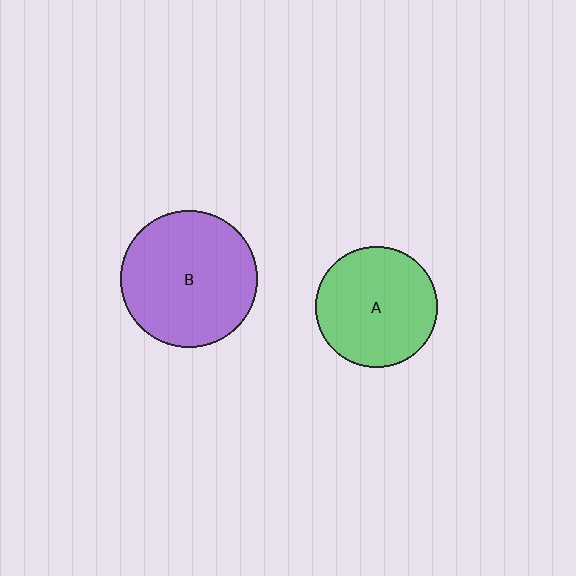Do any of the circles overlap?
No, none of the circles overlap.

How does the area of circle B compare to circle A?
Approximately 1.3 times.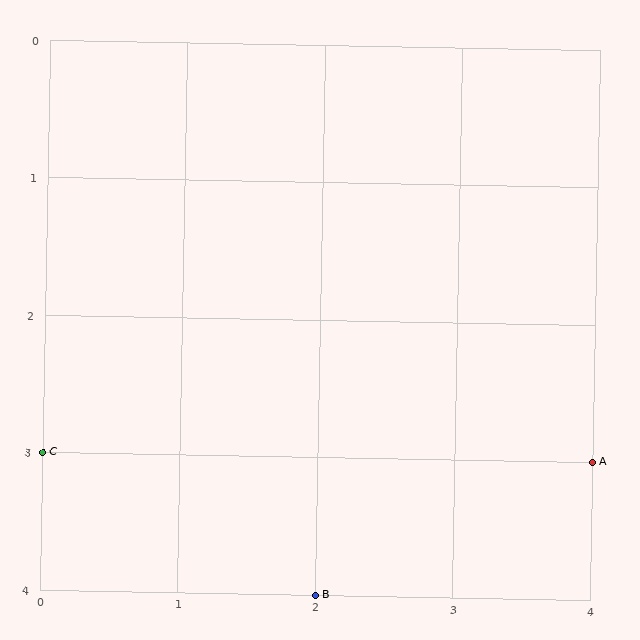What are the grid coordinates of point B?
Point B is at grid coordinates (2, 4).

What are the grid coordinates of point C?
Point C is at grid coordinates (0, 3).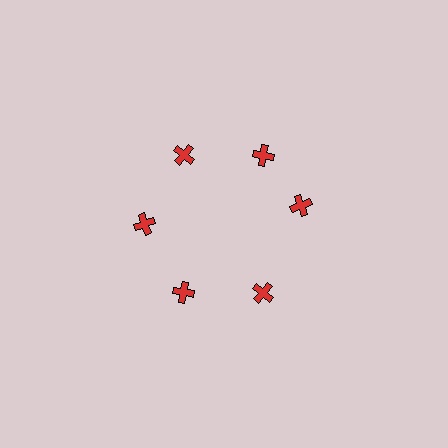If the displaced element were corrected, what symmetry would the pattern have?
It would have 6-fold rotational symmetry — the pattern would map onto itself every 60 degrees.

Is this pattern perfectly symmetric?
No. The 6 red crosses are arranged in a ring, but one element near the 3 o'clock position is rotated out of alignment along the ring, breaking the 6-fold rotational symmetry.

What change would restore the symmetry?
The symmetry would be restored by rotating it back into even spacing with its neighbors so that all 6 crosses sit at equal angles and equal distance from the center.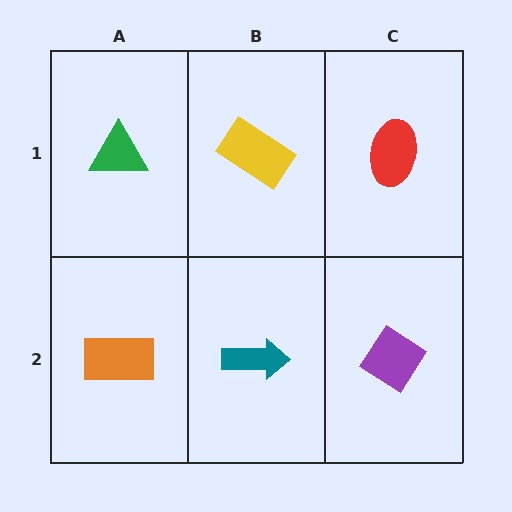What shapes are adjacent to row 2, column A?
A green triangle (row 1, column A), a teal arrow (row 2, column B).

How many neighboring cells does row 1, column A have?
2.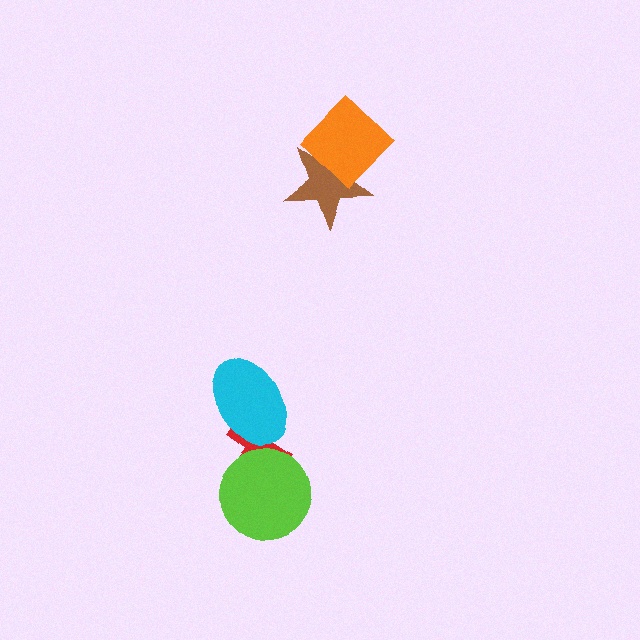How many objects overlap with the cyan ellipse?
1 object overlaps with the cyan ellipse.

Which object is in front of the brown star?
The orange diamond is in front of the brown star.